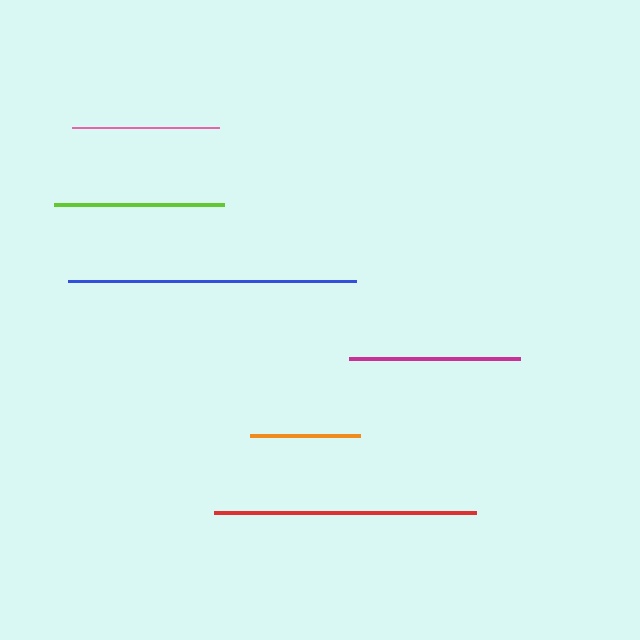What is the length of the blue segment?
The blue segment is approximately 288 pixels long.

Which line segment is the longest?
The blue line is the longest at approximately 288 pixels.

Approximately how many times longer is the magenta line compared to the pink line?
The magenta line is approximately 1.2 times the length of the pink line.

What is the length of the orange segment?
The orange segment is approximately 110 pixels long.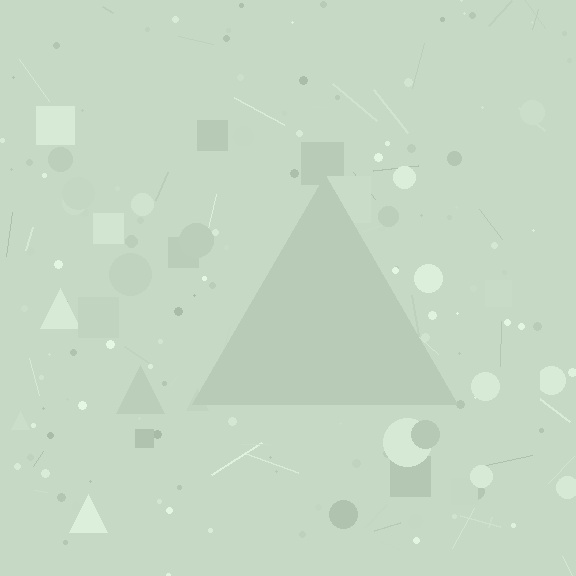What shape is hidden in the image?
A triangle is hidden in the image.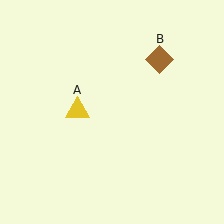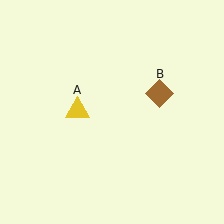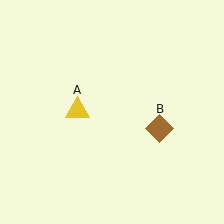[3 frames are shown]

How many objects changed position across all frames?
1 object changed position: brown diamond (object B).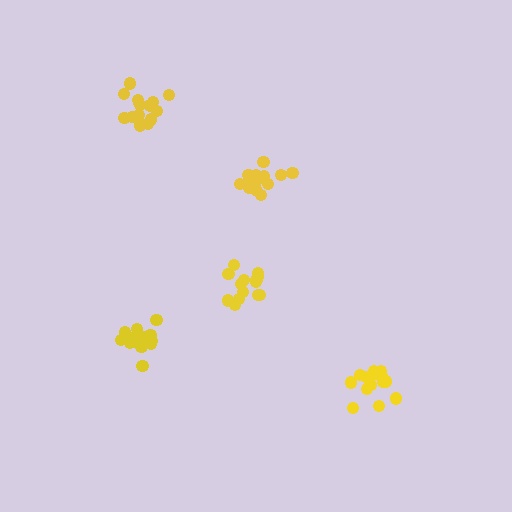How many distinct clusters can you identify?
There are 5 distinct clusters.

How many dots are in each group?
Group 1: 14 dots, Group 2: 13 dots, Group 3: 13 dots, Group 4: 14 dots, Group 5: 16 dots (70 total).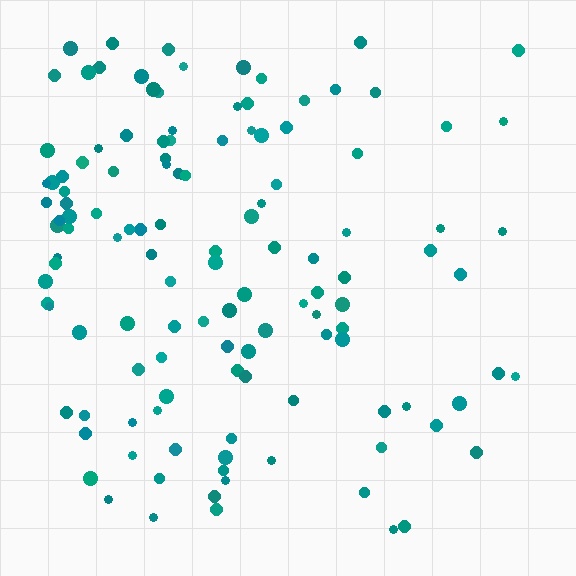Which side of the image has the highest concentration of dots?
The left.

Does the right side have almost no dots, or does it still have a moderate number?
Still a moderate number, just noticeably fewer than the left.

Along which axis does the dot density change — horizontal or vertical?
Horizontal.